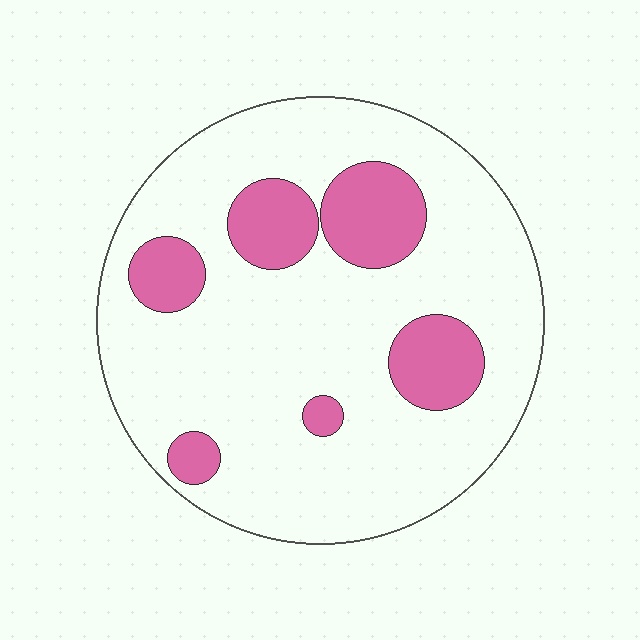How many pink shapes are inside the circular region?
6.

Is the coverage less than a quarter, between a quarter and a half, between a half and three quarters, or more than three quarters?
Less than a quarter.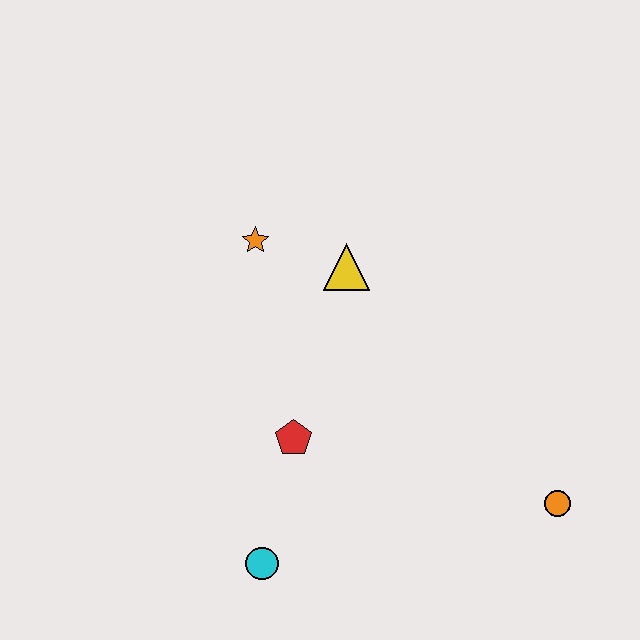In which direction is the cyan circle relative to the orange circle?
The cyan circle is to the left of the orange circle.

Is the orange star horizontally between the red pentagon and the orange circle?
No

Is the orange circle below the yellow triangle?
Yes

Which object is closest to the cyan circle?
The red pentagon is closest to the cyan circle.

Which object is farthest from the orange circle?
The orange star is farthest from the orange circle.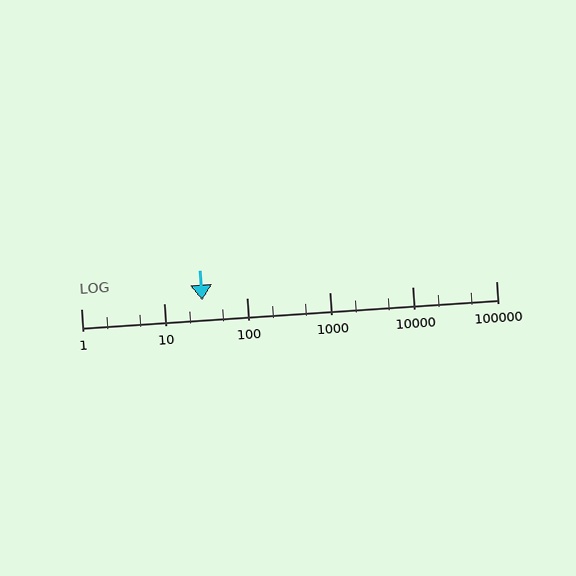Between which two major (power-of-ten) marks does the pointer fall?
The pointer is between 10 and 100.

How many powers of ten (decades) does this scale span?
The scale spans 5 decades, from 1 to 100000.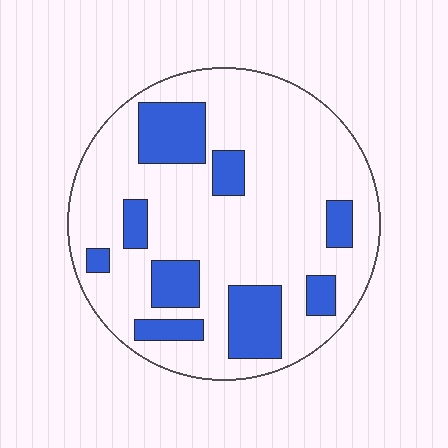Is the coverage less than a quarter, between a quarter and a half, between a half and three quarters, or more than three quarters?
Less than a quarter.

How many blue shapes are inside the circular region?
9.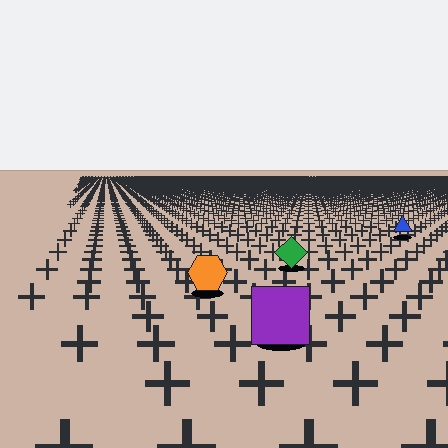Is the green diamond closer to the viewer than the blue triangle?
Yes. The green diamond is closer — you can tell from the texture gradient: the ground texture is coarser near it.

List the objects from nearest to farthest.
From nearest to farthest: the purple square, the orange hexagon, the green diamond, the blue triangle.